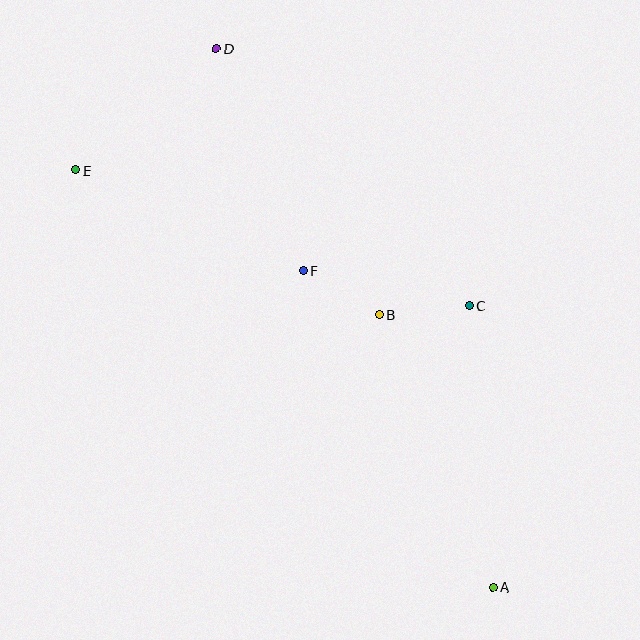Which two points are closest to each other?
Points B and F are closest to each other.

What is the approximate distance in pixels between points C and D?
The distance between C and D is approximately 360 pixels.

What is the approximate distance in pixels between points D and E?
The distance between D and E is approximately 186 pixels.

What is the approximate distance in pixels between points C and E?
The distance between C and E is approximately 416 pixels.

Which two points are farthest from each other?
Points A and D are farthest from each other.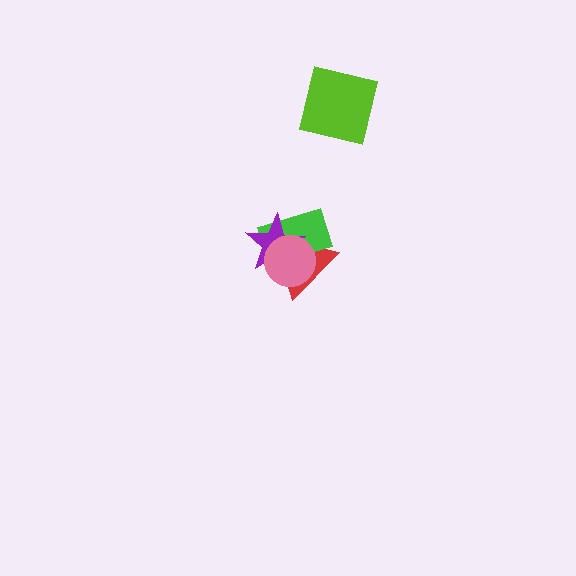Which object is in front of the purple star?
The pink circle is in front of the purple star.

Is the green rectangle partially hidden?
Yes, it is partially covered by another shape.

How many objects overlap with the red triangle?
3 objects overlap with the red triangle.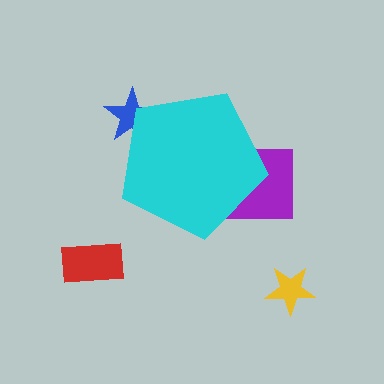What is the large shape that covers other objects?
A cyan pentagon.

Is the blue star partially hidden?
Yes, the blue star is partially hidden behind the cyan pentagon.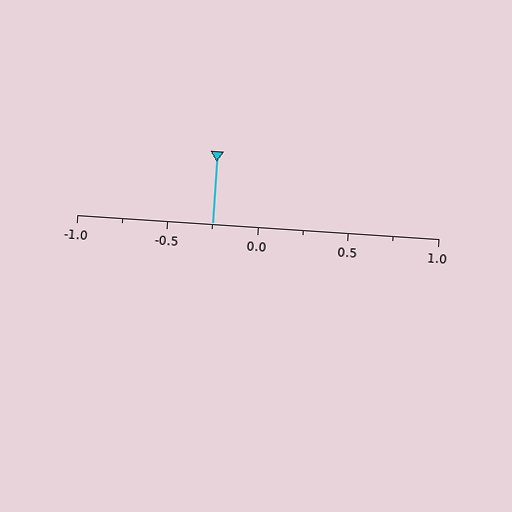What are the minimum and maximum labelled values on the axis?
The axis runs from -1.0 to 1.0.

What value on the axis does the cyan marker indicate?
The marker indicates approximately -0.25.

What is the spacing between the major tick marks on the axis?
The major ticks are spaced 0.5 apart.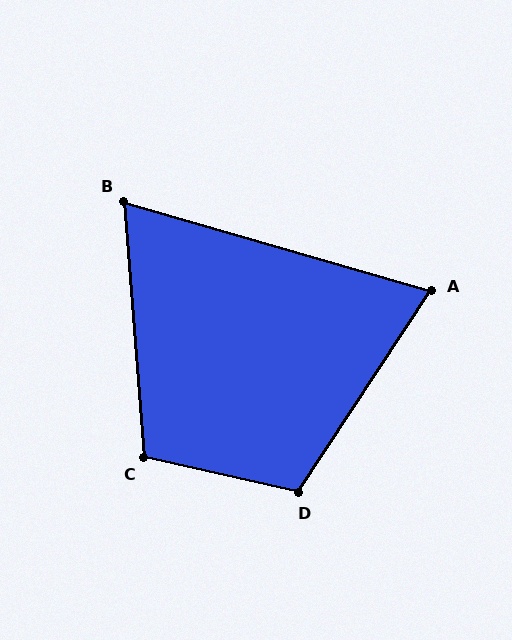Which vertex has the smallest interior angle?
B, at approximately 69 degrees.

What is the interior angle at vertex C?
Approximately 107 degrees (obtuse).